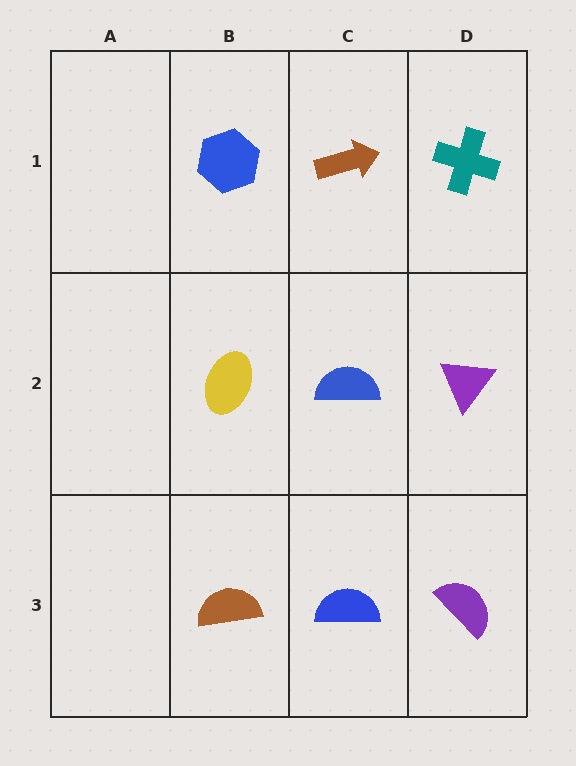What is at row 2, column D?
A purple triangle.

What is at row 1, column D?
A teal cross.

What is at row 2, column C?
A blue semicircle.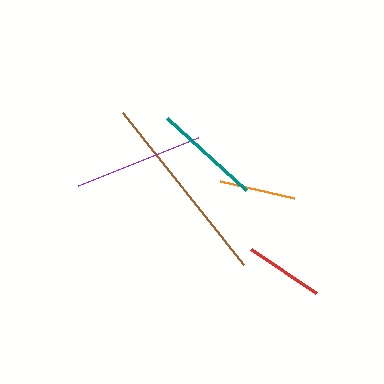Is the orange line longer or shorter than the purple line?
The purple line is longer than the orange line.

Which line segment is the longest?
The brown line is the longest at approximately 194 pixels.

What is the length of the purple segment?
The purple segment is approximately 129 pixels long.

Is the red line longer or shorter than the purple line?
The purple line is longer than the red line.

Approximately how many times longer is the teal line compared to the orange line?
The teal line is approximately 1.4 times the length of the orange line.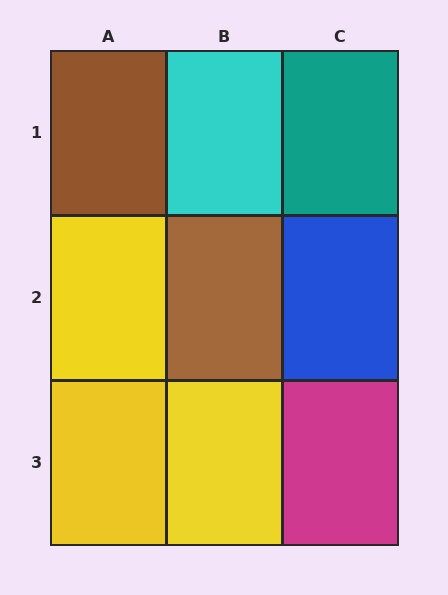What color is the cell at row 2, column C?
Blue.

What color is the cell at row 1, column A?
Brown.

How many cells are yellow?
3 cells are yellow.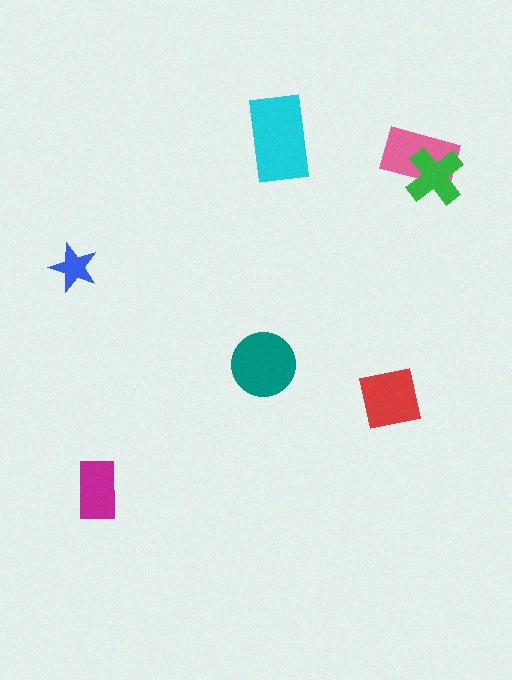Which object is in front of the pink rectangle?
The green cross is in front of the pink rectangle.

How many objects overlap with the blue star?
0 objects overlap with the blue star.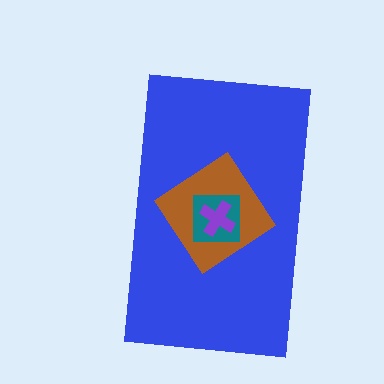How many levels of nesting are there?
4.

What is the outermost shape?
The blue rectangle.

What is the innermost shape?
The purple cross.